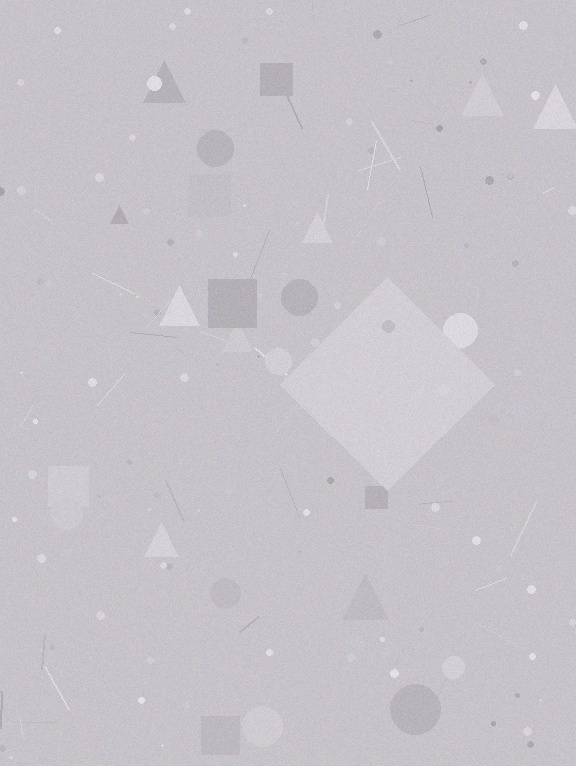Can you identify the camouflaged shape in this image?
The camouflaged shape is a diamond.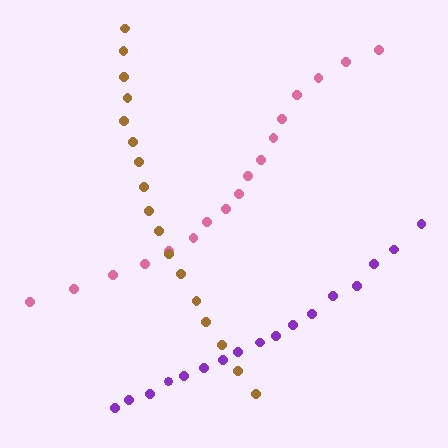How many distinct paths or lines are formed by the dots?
There are 3 distinct paths.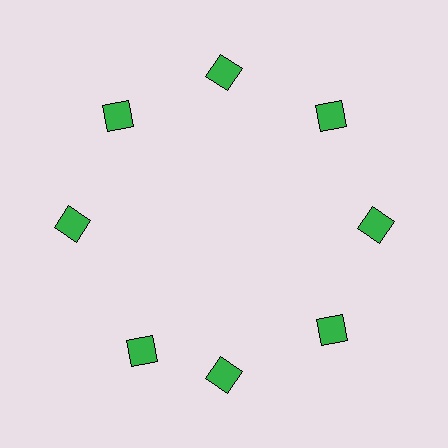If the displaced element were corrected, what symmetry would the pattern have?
It would have 8-fold rotational symmetry — the pattern would map onto itself every 45 degrees.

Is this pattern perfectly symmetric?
No. The 8 green diamonds are arranged in a ring, but one element near the 8 o'clock position is rotated out of alignment along the ring, breaking the 8-fold rotational symmetry.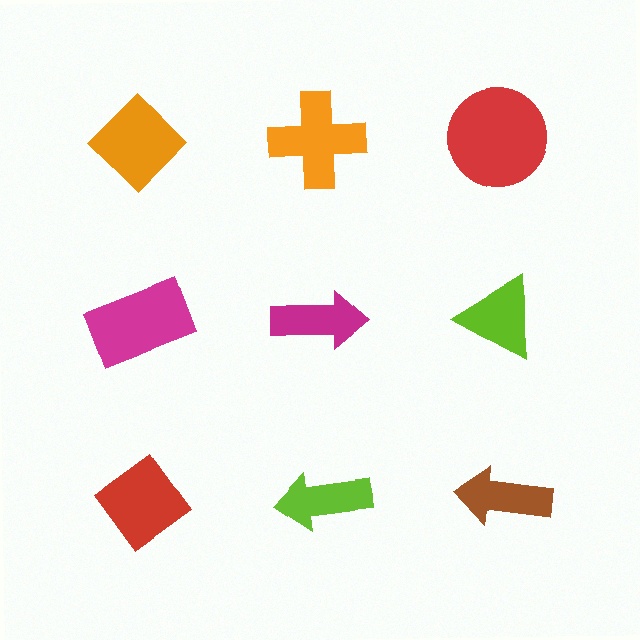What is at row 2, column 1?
A magenta rectangle.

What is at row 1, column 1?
An orange diamond.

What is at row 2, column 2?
A magenta arrow.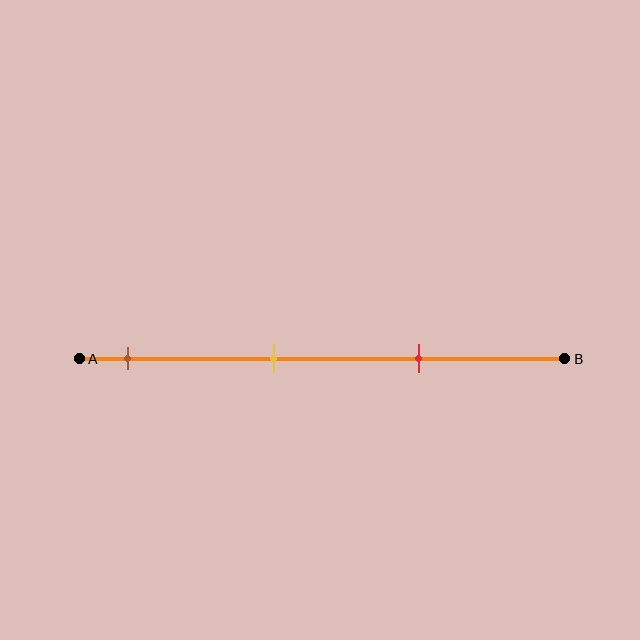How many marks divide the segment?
There are 3 marks dividing the segment.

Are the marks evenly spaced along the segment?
Yes, the marks are approximately evenly spaced.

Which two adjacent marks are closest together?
The yellow and red marks are the closest adjacent pair.